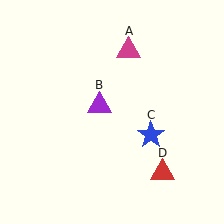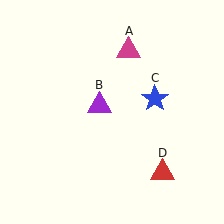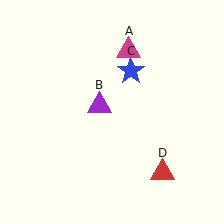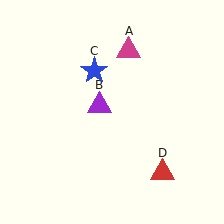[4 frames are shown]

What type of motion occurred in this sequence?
The blue star (object C) rotated counterclockwise around the center of the scene.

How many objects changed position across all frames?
1 object changed position: blue star (object C).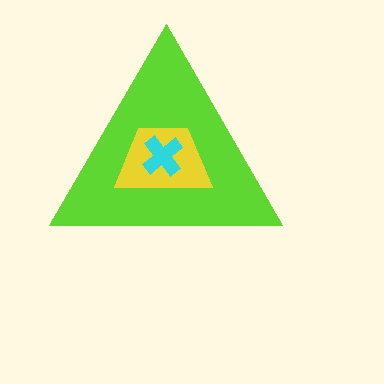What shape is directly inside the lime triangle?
The yellow trapezoid.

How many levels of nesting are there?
3.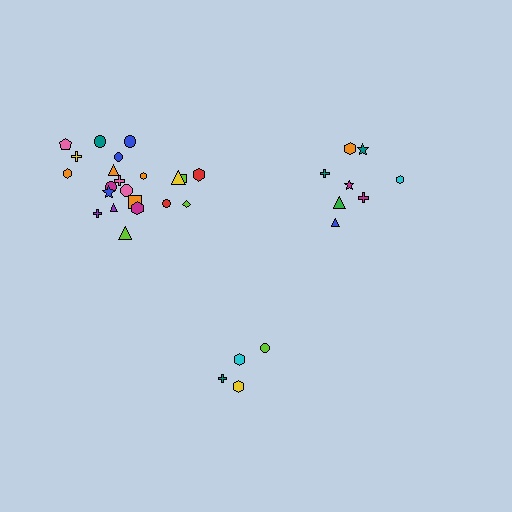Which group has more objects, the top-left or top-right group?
The top-left group.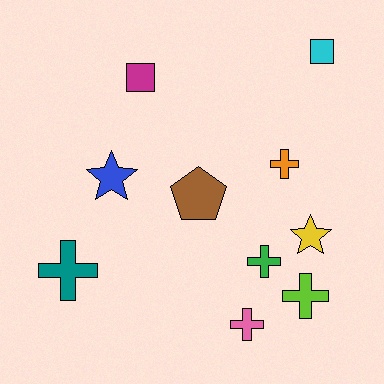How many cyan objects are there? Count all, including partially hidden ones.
There is 1 cyan object.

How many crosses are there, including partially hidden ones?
There are 5 crosses.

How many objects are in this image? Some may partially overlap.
There are 10 objects.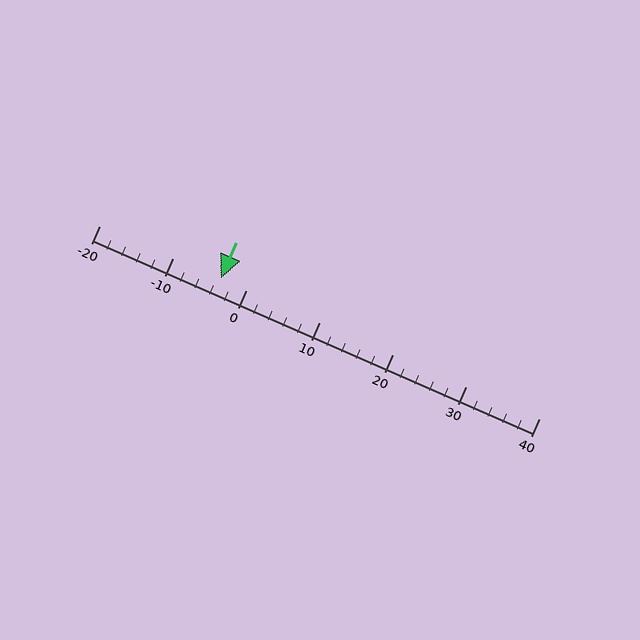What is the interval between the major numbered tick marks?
The major tick marks are spaced 10 units apart.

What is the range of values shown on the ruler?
The ruler shows values from -20 to 40.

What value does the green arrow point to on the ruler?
The green arrow points to approximately -3.